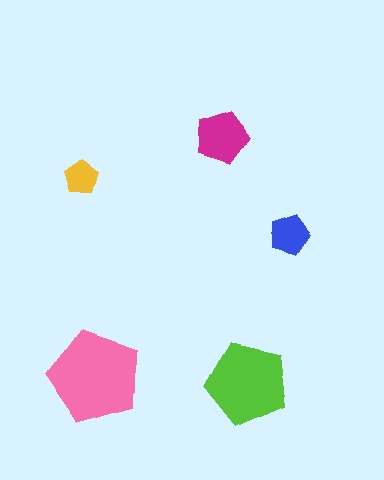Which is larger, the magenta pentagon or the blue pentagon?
The magenta one.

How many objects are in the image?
There are 5 objects in the image.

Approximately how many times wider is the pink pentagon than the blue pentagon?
About 2.5 times wider.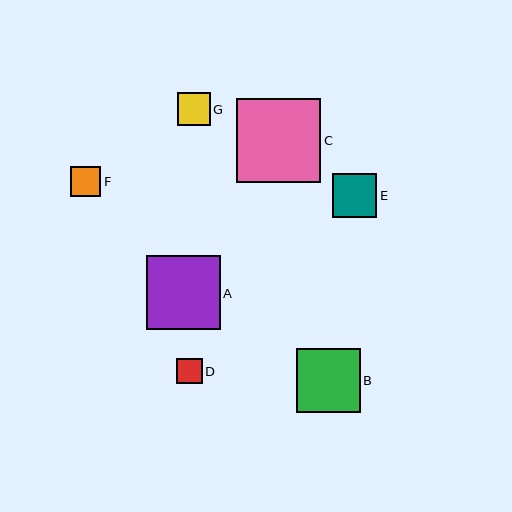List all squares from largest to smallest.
From largest to smallest: C, A, B, E, G, F, D.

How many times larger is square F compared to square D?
Square F is approximately 1.2 times the size of square D.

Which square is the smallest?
Square D is the smallest with a size of approximately 26 pixels.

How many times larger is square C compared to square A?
Square C is approximately 1.1 times the size of square A.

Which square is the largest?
Square C is the largest with a size of approximately 84 pixels.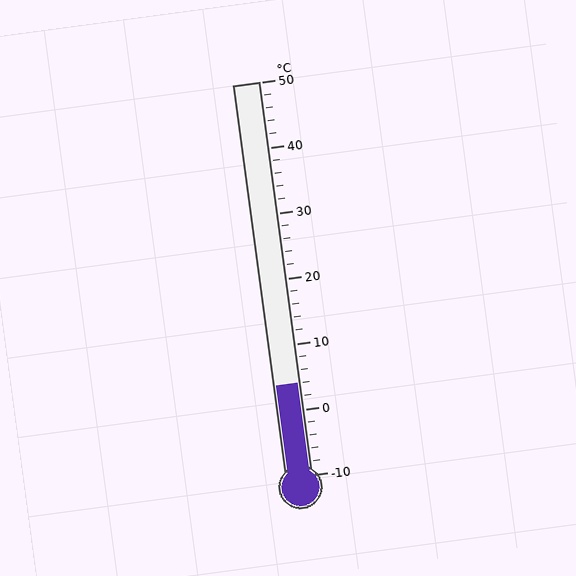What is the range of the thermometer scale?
The thermometer scale ranges from -10°C to 50°C.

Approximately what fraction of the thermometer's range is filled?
The thermometer is filled to approximately 25% of its range.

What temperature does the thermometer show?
The thermometer shows approximately 4°C.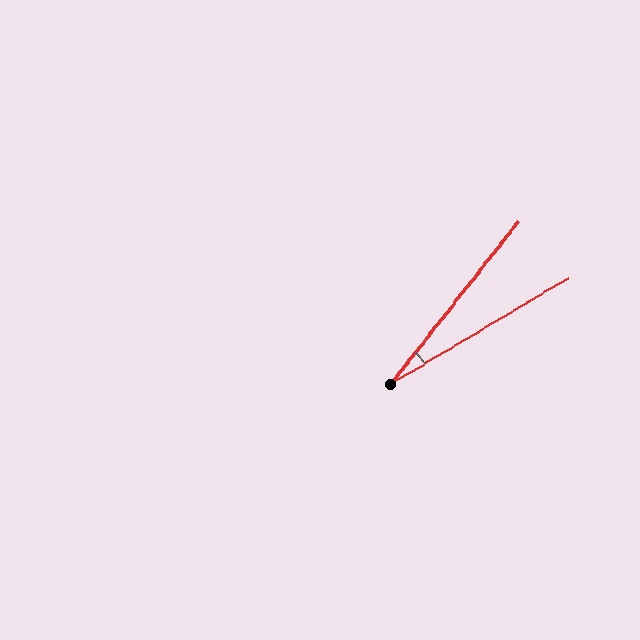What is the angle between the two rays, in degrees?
Approximately 21 degrees.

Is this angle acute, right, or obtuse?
It is acute.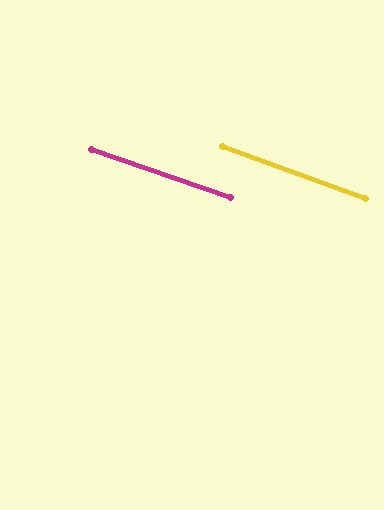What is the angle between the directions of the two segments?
Approximately 1 degree.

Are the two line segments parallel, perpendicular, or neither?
Parallel — their directions differ by only 1.2°.